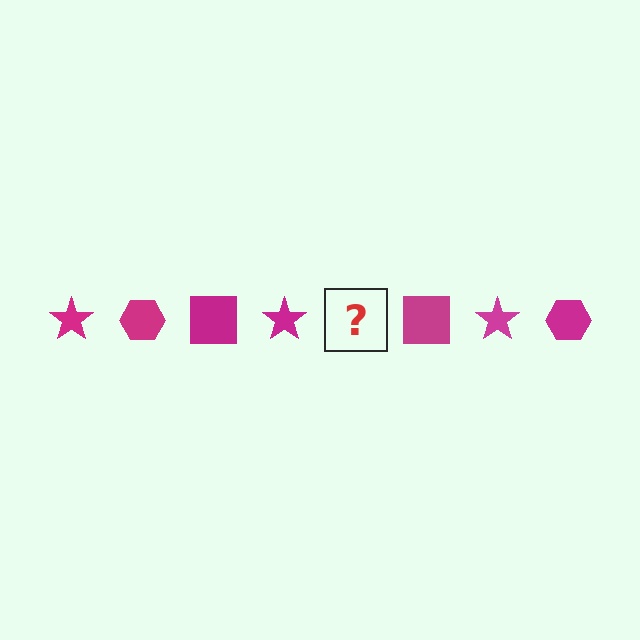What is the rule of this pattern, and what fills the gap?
The rule is that the pattern cycles through star, hexagon, square shapes in magenta. The gap should be filled with a magenta hexagon.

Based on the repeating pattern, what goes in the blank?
The blank should be a magenta hexagon.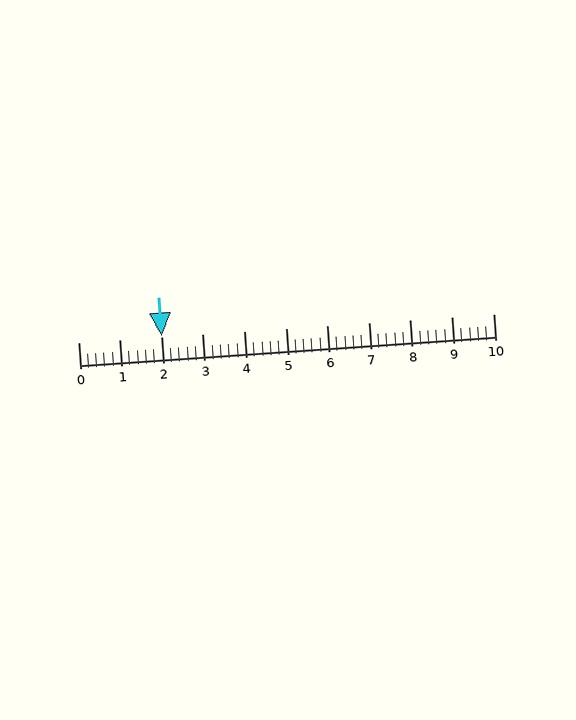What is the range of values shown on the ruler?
The ruler shows values from 0 to 10.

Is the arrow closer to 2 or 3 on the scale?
The arrow is closer to 2.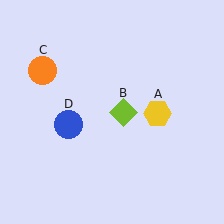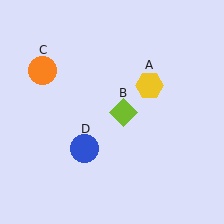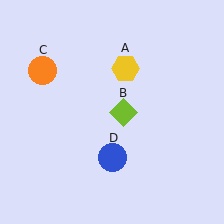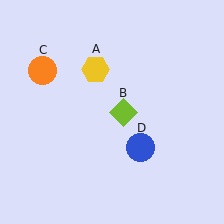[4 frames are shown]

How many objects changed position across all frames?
2 objects changed position: yellow hexagon (object A), blue circle (object D).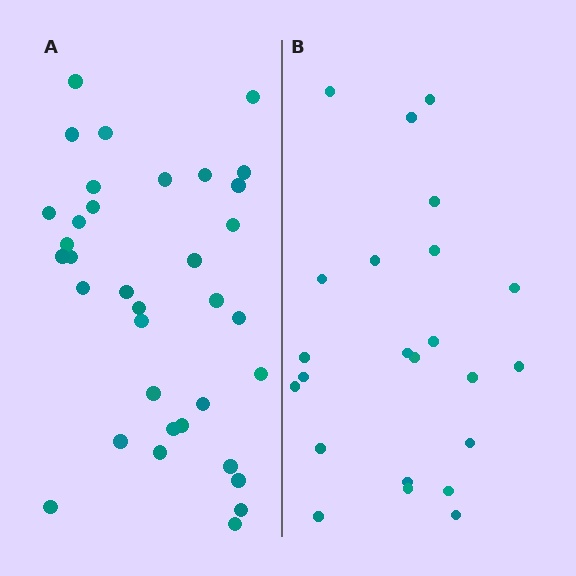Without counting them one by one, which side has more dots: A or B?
Region A (the left region) has more dots.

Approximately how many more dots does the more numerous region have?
Region A has roughly 12 or so more dots than region B.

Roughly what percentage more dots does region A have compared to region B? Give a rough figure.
About 50% more.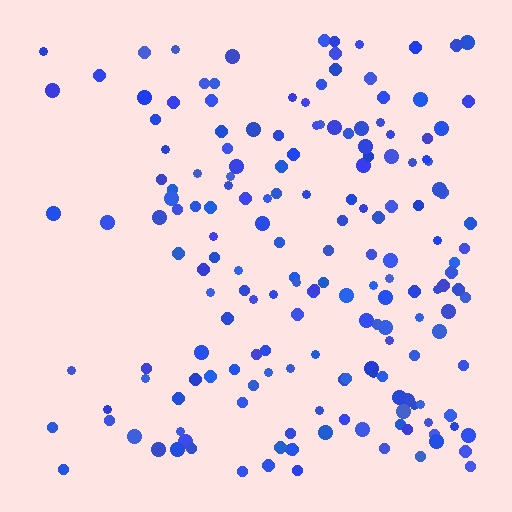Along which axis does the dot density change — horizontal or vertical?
Horizontal.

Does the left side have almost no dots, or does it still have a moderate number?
Still a moderate number, just noticeably fewer than the right.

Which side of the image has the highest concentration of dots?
The right.